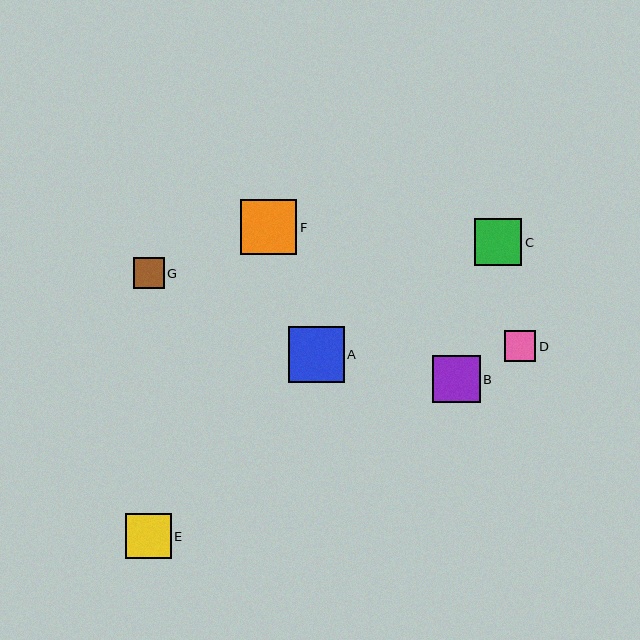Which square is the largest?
Square A is the largest with a size of approximately 56 pixels.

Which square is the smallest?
Square D is the smallest with a size of approximately 31 pixels.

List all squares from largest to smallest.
From largest to smallest: A, F, B, C, E, G, D.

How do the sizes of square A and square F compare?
Square A and square F are approximately the same size.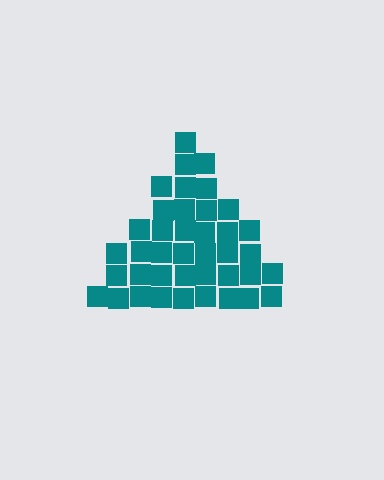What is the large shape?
The large shape is a triangle.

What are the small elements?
The small elements are squares.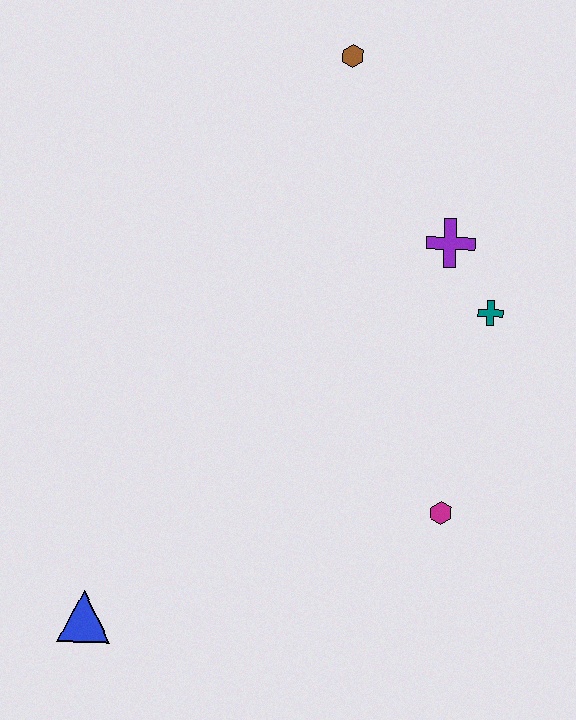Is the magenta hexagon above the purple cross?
No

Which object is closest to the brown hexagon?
The purple cross is closest to the brown hexagon.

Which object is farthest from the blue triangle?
The brown hexagon is farthest from the blue triangle.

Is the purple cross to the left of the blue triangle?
No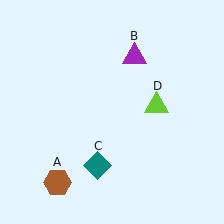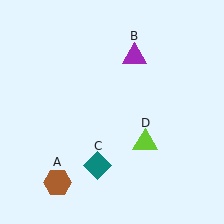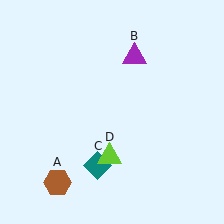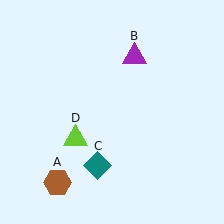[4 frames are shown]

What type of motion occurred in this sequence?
The lime triangle (object D) rotated clockwise around the center of the scene.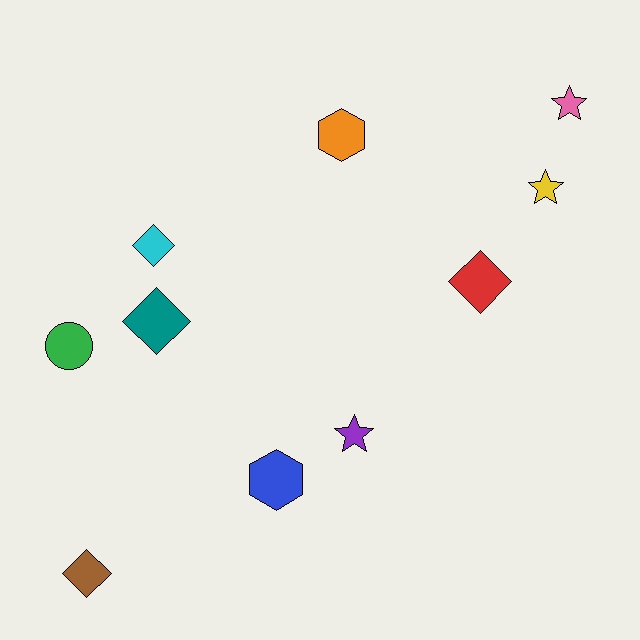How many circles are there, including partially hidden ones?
There is 1 circle.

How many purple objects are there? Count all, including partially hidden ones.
There is 1 purple object.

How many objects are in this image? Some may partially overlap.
There are 10 objects.